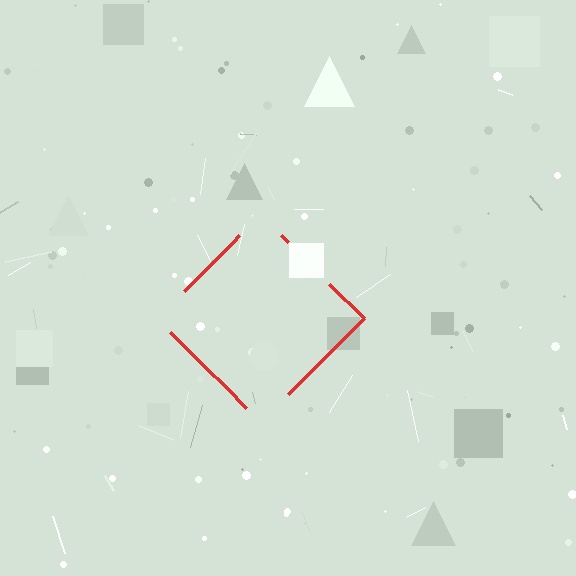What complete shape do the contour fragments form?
The contour fragments form a diamond.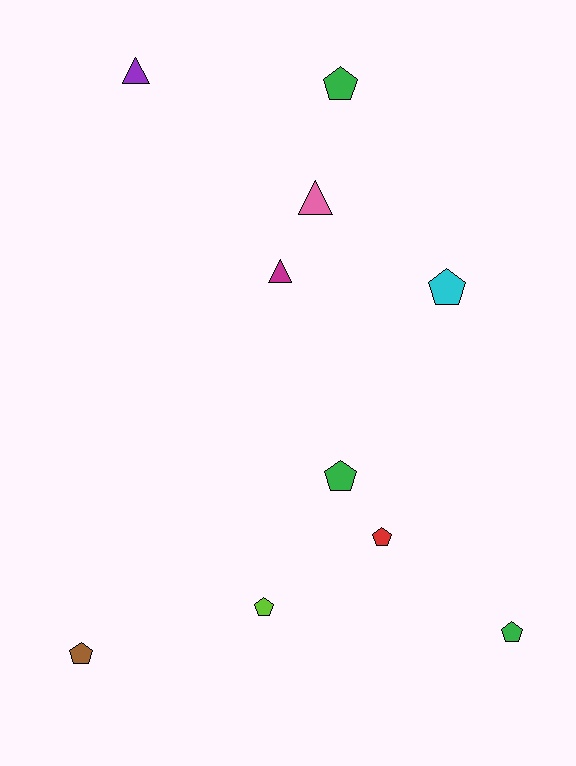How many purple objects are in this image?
There is 1 purple object.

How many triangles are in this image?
There are 3 triangles.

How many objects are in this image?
There are 10 objects.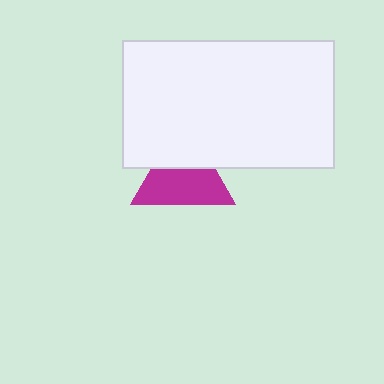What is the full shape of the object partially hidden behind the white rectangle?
The partially hidden object is a magenta triangle.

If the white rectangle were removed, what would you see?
You would see the complete magenta triangle.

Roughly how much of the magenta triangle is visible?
About half of it is visible (roughly 62%).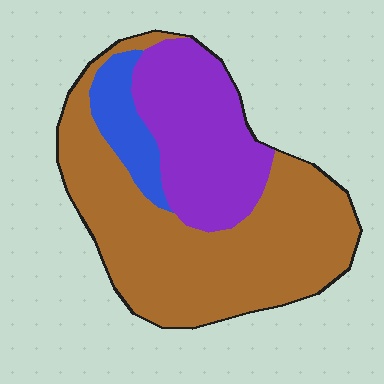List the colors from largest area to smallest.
From largest to smallest: brown, purple, blue.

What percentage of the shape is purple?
Purple takes up about one third (1/3) of the shape.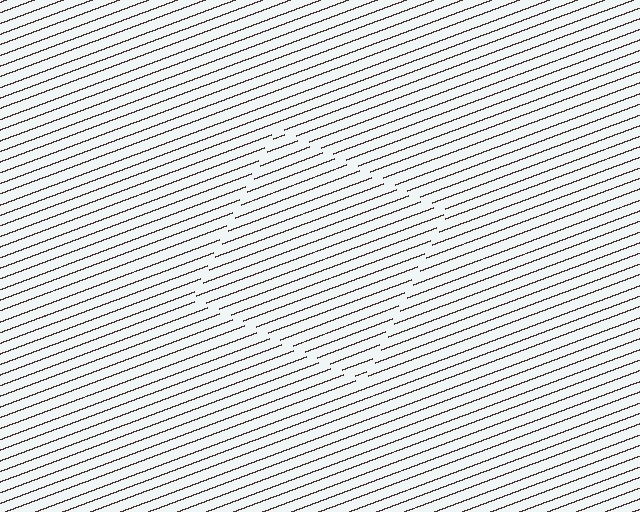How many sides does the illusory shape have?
4 sides — the line-ends trace a square.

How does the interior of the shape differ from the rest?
The interior of the shape contains the same grating, shifted by half a period — the contour is defined by the phase discontinuity where line-ends from the inner and outer gratings abut.